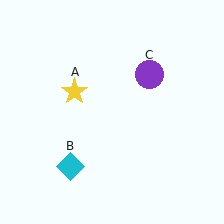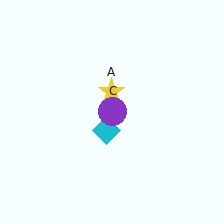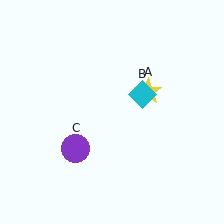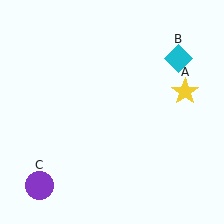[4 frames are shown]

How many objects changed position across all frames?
3 objects changed position: yellow star (object A), cyan diamond (object B), purple circle (object C).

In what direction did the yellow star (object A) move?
The yellow star (object A) moved right.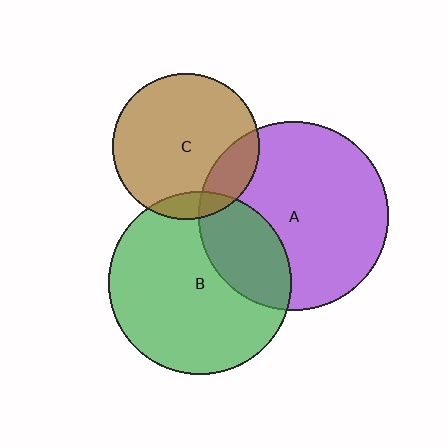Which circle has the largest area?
Circle A (purple).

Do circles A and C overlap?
Yes.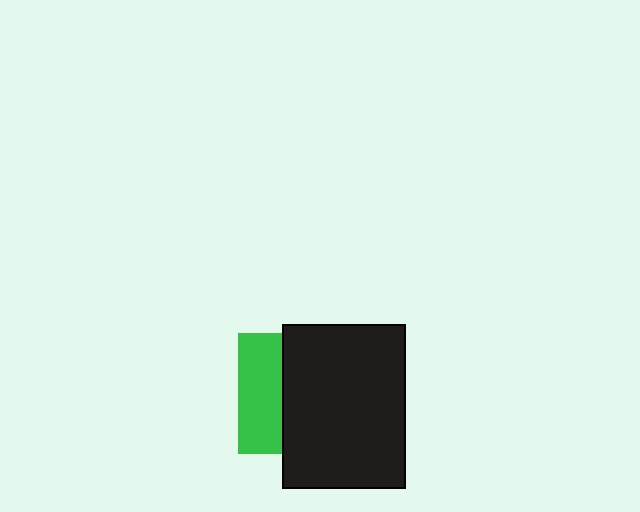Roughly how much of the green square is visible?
A small part of it is visible (roughly 37%).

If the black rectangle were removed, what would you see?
You would see the complete green square.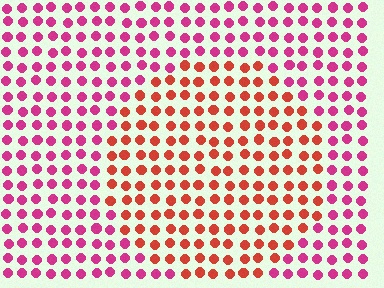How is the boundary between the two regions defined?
The boundary is defined purely by a slight shift in hue (about 39 degrees). Spacing, size, and orientation are identical on both sides.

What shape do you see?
I see a circle.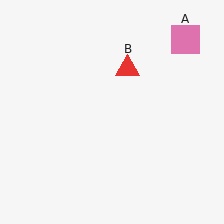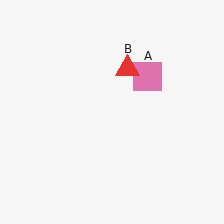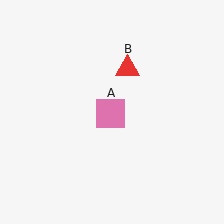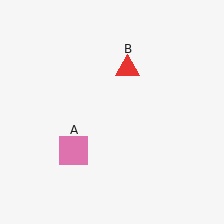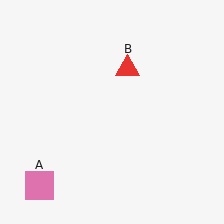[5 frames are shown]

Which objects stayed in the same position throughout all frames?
Red triangle (object B) remained stationary.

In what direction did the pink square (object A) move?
The pink square (object A) moved down and to the left.